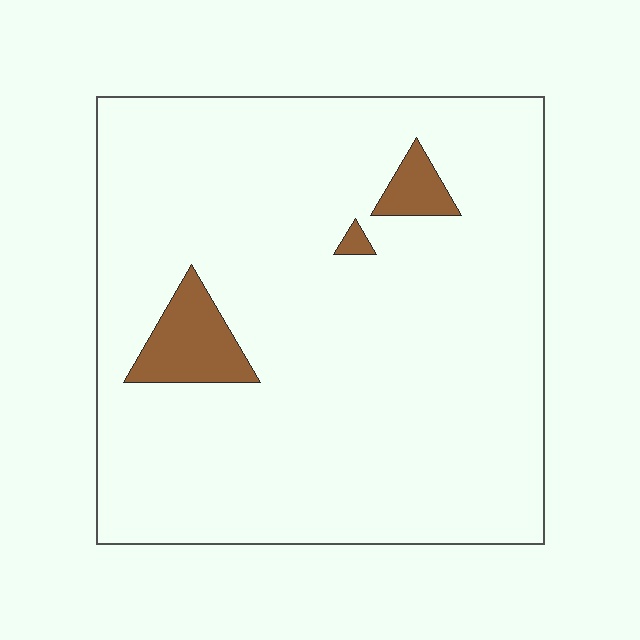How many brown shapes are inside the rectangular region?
3.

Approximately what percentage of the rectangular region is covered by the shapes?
Approximately 5%.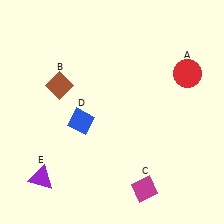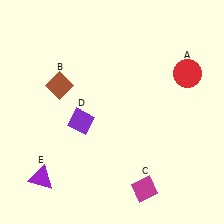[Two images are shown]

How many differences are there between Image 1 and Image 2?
There is 1 difference between the two images.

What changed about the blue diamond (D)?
In Image 1, D is blue. In Image 2, it changed to purple.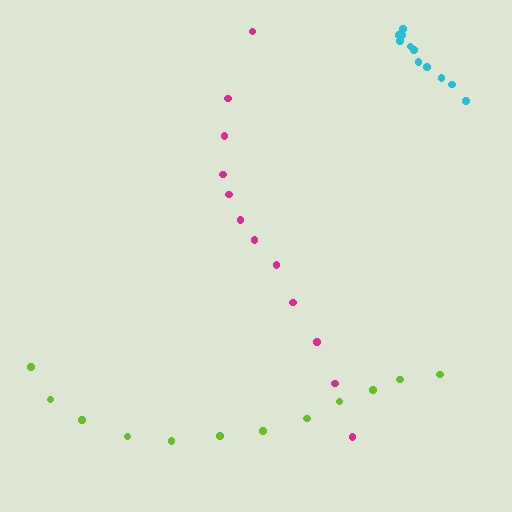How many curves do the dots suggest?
There are 3 distinct paths.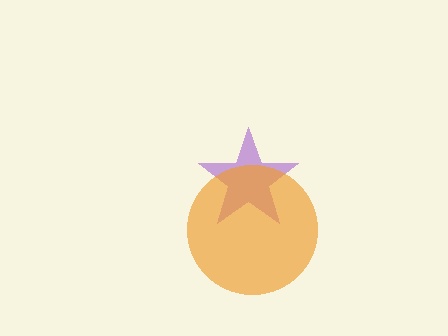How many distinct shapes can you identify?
There are 2 distinct shapes: a purple star, an orange circle.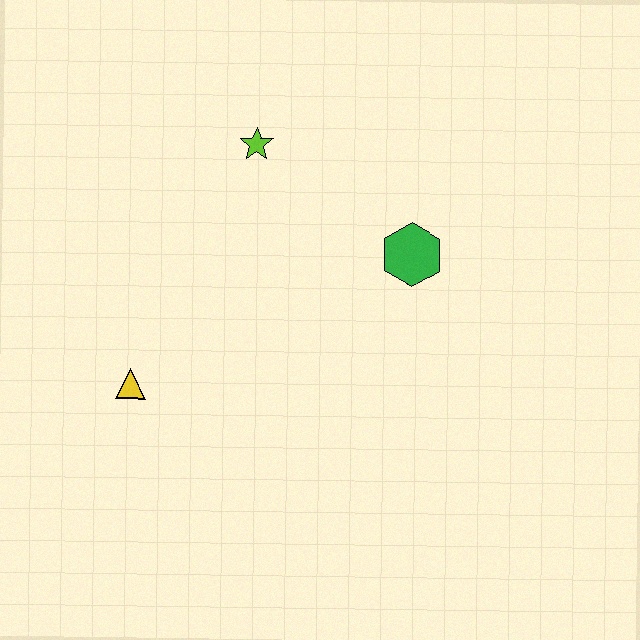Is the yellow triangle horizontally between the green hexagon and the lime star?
No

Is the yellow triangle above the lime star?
No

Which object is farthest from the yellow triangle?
The green hexagon is farthest from the yellow triangle.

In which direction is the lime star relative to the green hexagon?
The lime star is to the left of the green hexagon.